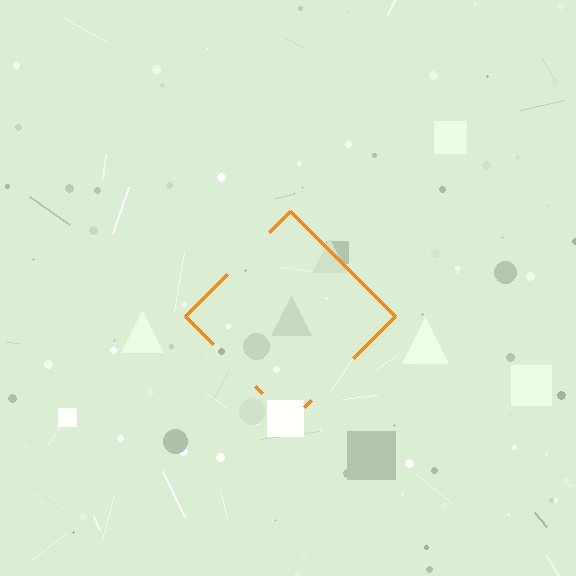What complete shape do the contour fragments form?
The contour fragments form a diamond.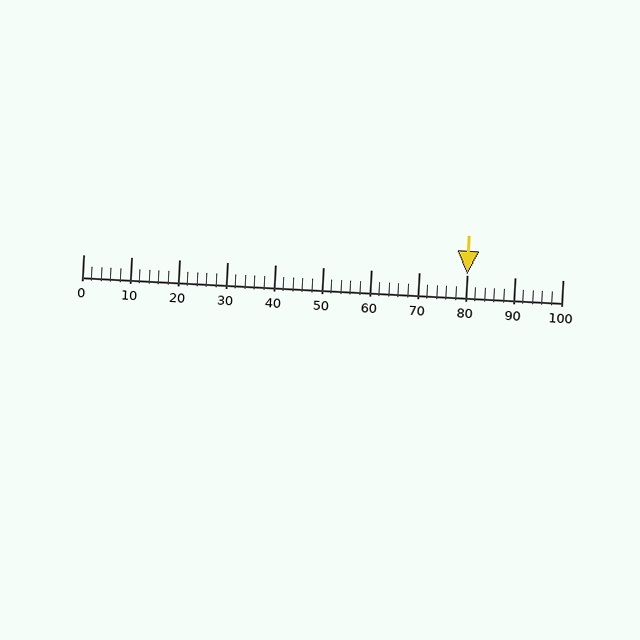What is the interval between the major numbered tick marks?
The major tick marks are spaced 10 units apart.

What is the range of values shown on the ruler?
The ruler shows values from 0 to 100.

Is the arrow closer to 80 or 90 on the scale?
The arrow is closer to 80.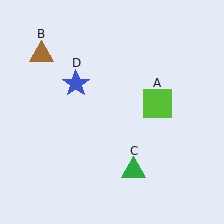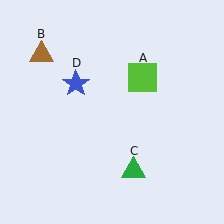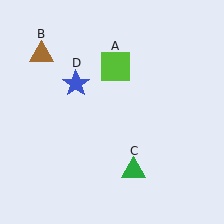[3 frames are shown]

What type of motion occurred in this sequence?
The lime square (object A) rotated counterclockwise around the center of the scene.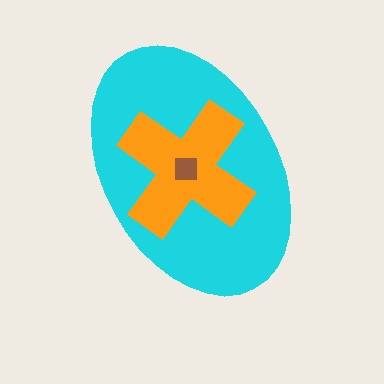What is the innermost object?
The brown square.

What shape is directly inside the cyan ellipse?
The orange cross.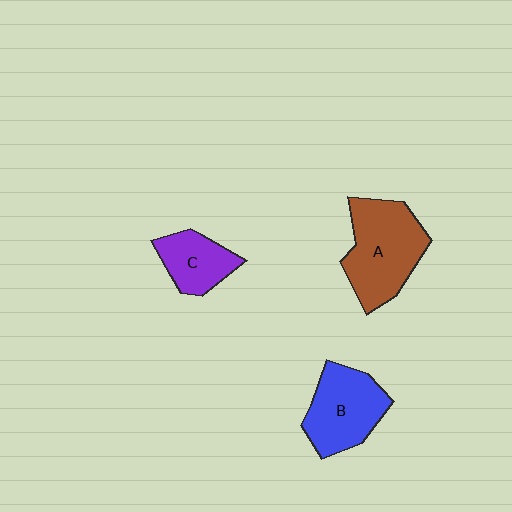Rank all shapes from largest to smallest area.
From largest to smallest: A (brown), B (blue), C (purple).